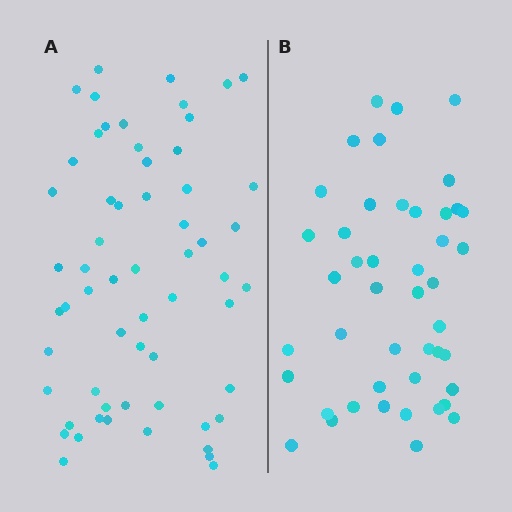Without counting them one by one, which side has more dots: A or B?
Region A (the left region) has more dots.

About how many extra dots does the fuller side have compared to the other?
Region A has approximately 15 more dots than region B.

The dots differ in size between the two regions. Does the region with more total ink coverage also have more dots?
No. Region B has more total ink coverage because its dots are larger, but region A actually contains more individual dots. Total area can be misleading — the number of items is what matters here.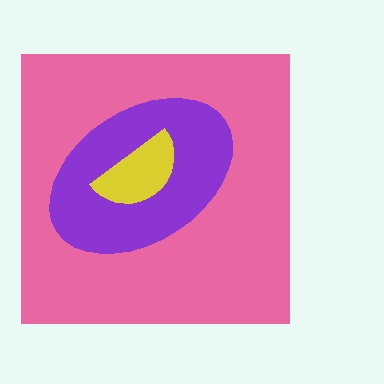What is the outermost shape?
The pink square.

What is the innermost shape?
The yellow semicircle.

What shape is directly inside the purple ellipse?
The yellow semicircle.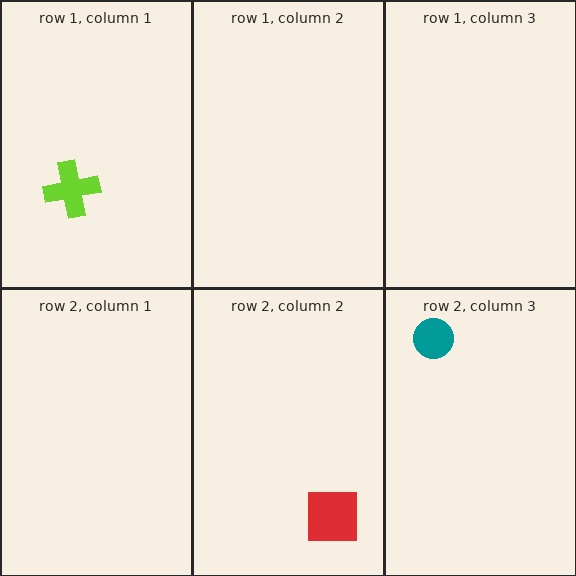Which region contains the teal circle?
The row 2, column 3 region.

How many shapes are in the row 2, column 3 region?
1.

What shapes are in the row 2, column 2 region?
The red square.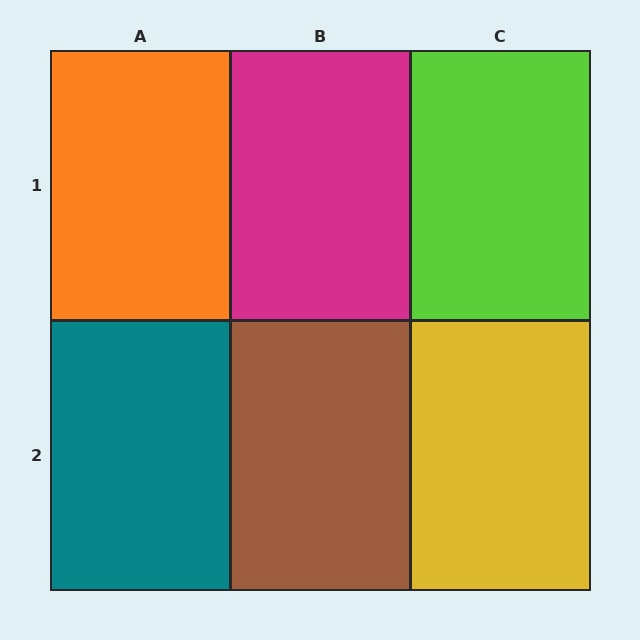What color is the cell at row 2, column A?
Teal.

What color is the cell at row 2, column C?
Yellow.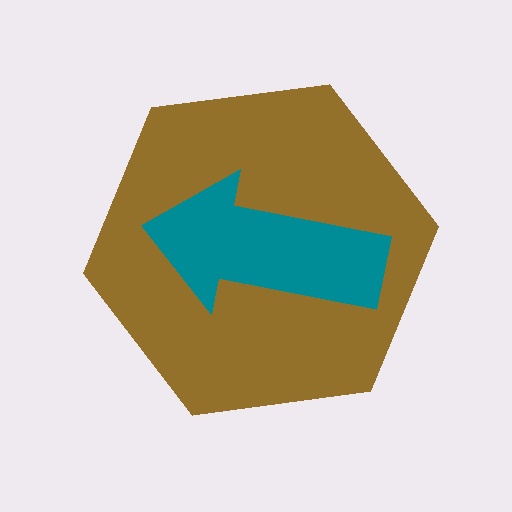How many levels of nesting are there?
2.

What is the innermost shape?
The teal arrow.